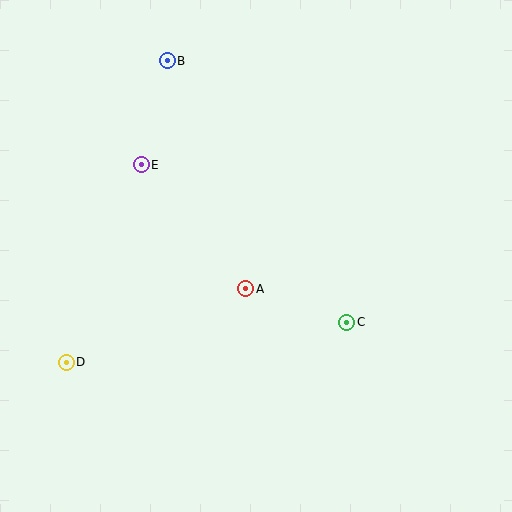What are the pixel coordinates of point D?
Point D is at (66, 362).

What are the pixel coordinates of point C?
Point C is at (347, 322).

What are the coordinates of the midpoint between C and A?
The midpoint between C and A is at (296, 306).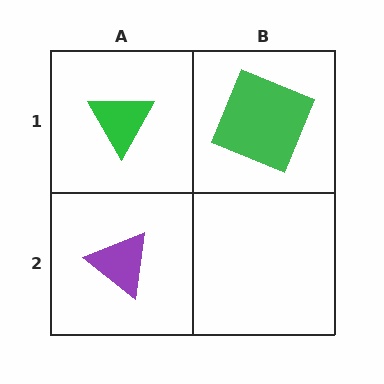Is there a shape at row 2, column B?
No, that cell is empty.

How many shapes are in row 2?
1 shape.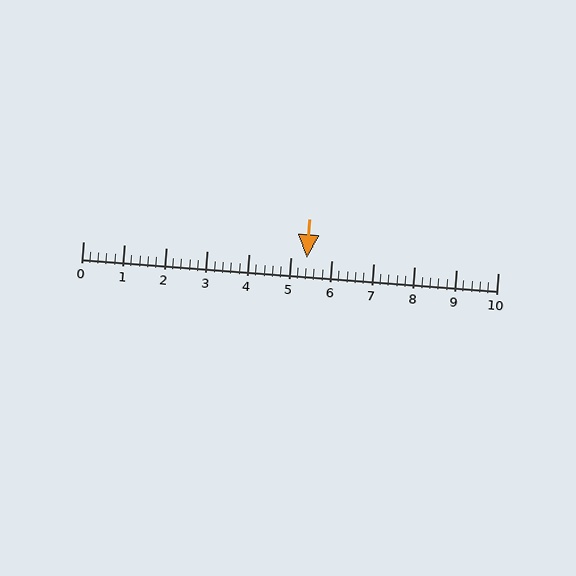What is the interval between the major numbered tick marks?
The major tick marks are spaced 1 units apart.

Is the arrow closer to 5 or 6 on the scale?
The arrow is closer to 5.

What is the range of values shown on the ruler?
The ruler shows values from 0 to 10.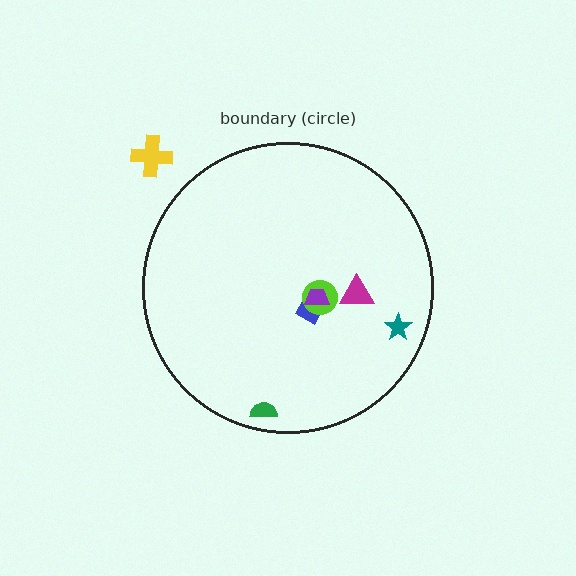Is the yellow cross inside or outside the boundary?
Outside.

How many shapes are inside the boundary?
6 inside, 1 outside.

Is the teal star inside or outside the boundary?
Inside.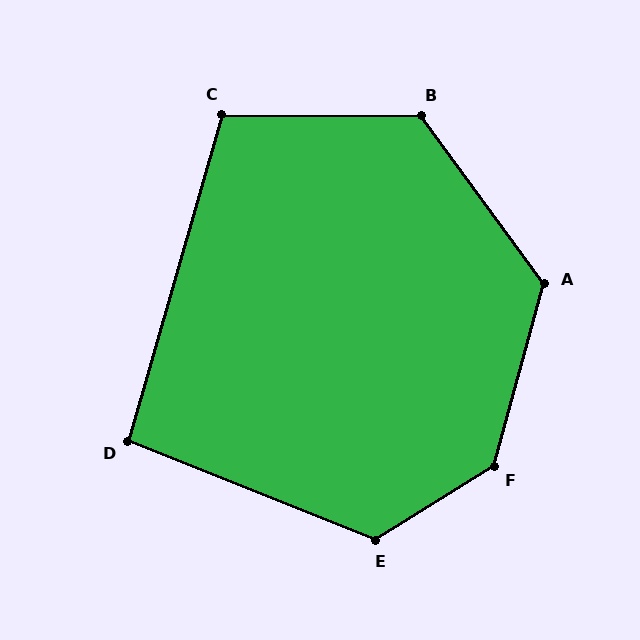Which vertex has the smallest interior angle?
D, at approximately 96 degrees.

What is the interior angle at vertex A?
Approximately 128 degrees (obtuse).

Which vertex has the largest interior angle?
F, at approximately 137 degrees.